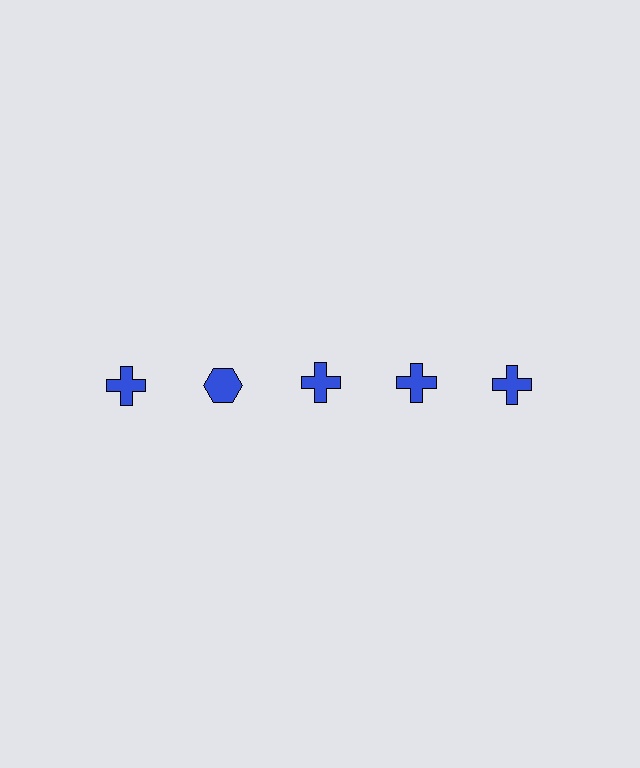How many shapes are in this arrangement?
There are 5 shapes arranged in a grid pattern.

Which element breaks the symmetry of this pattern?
The blue hexagon in the top row, second from left column breaks the symmetry. All other shapes are blue crosses.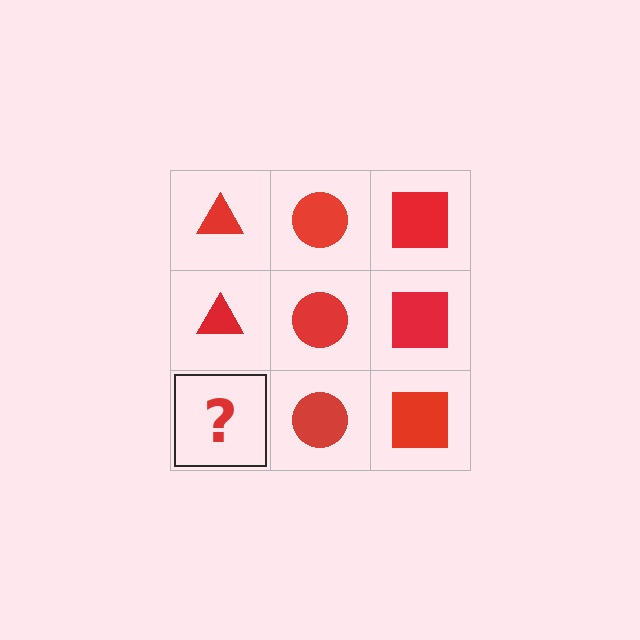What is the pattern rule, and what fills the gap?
The rule is that each column has a consistent shape. The gap should be filled with a red triangle.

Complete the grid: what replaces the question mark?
The question mark should be replaced with a red triangle.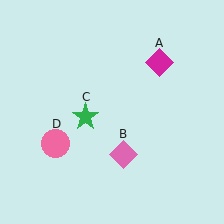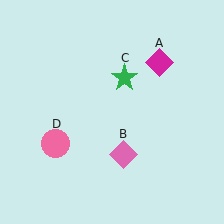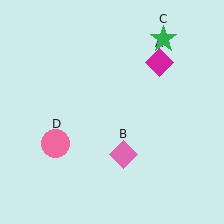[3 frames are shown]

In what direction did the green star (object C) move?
The green star (object C) moved up and to the right.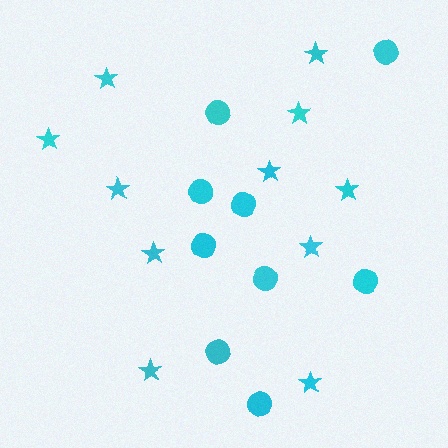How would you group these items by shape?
There are 2 groups: one group of circles (9) and one group of stars (11).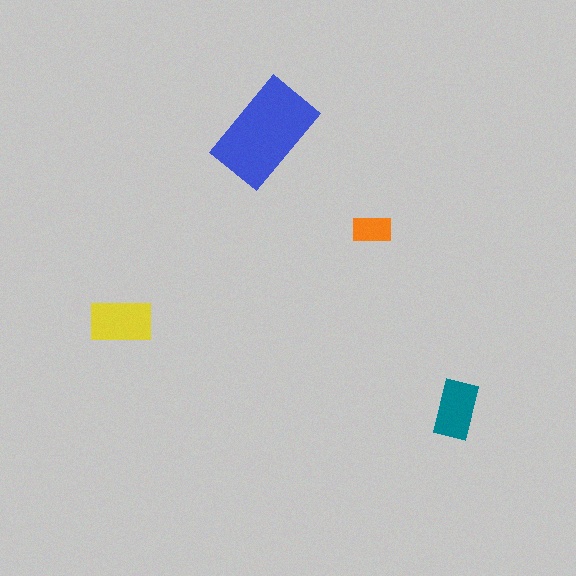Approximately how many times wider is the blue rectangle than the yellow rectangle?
About 1.5 times wider.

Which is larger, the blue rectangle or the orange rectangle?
The blue one.